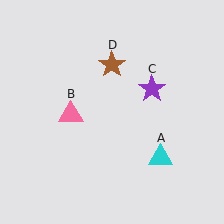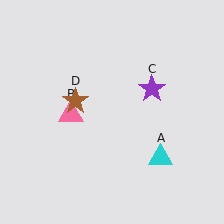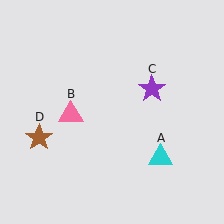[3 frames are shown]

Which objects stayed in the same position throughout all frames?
Cyan triangle (object A) and pink triangle (object B) and purple star (object C) remained stationary.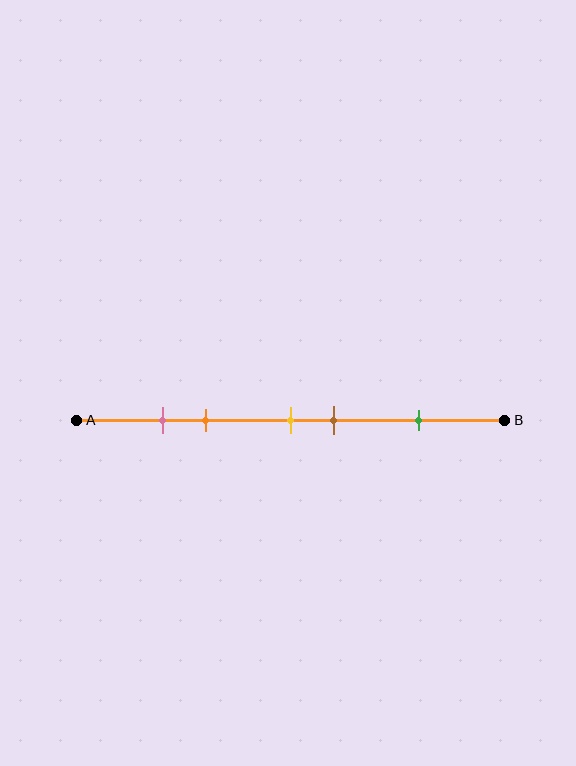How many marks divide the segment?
There are 5 marks dividing the segment.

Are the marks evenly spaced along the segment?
No, the marks are not evenly spaced.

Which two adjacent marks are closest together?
The pink and orange marks are the closest adjacent pair.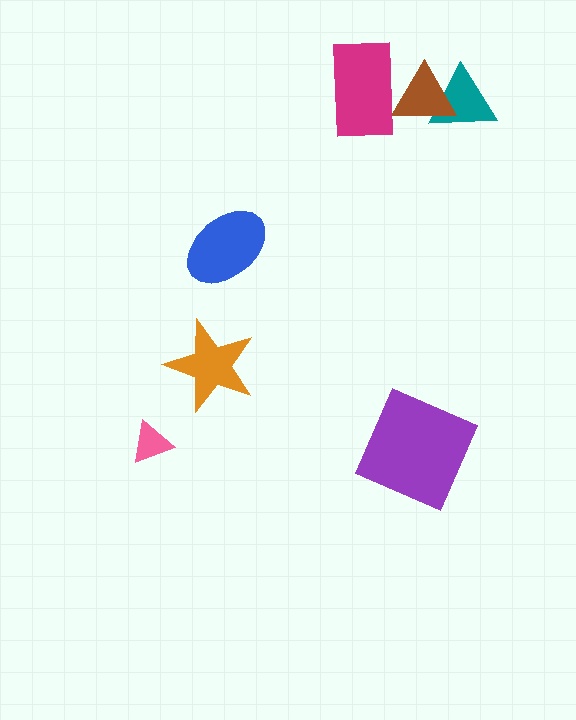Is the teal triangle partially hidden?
Yes, it is partially covered by another shape.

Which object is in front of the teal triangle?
The brown triangle is in front of the teal triangle.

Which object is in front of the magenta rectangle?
The brown triangle is in front of the magenta rectangle.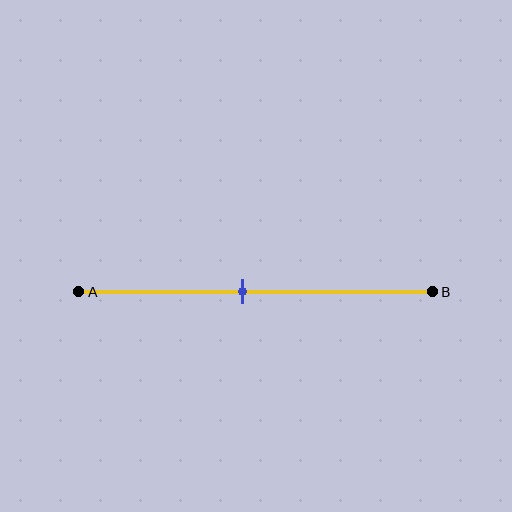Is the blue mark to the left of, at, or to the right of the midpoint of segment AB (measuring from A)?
The blue mark is to the left of the midpoint of segment AB.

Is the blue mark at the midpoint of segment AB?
No, the mark is at about 45% from A, not at the 50% midpoint.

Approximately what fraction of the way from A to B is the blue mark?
The blue mark is approximately 45% of the way from A to B.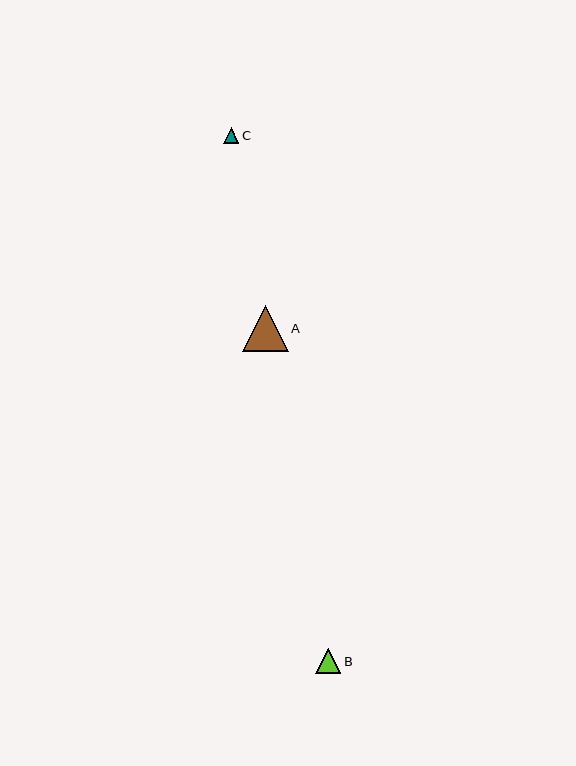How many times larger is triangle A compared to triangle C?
Triangle A is approximately 2.9 times the size of triangle C.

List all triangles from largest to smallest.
From largest to smallest: A, B, C.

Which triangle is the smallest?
Triangle C is the smallest with a size of approximately 16 pixels.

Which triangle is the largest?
Triangle A is the largest with a size of approximately 46 pixels.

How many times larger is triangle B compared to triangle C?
Triangle B is approximately 1.6 times the size of triangle C.